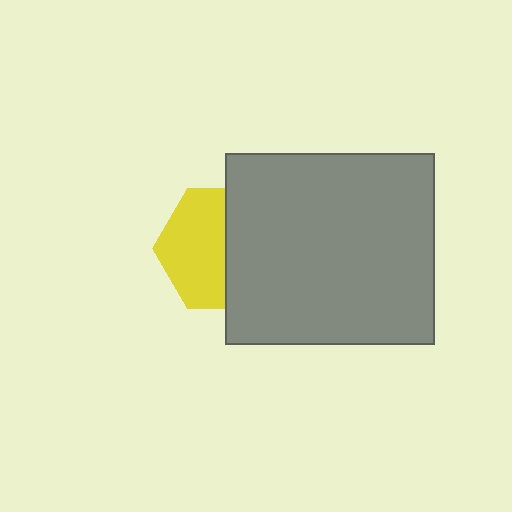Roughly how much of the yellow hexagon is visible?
About half of it is visible (roughly 54%).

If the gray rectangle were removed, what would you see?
You would see the complete yellow hexagon.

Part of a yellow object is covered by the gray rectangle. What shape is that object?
It is a hexagon.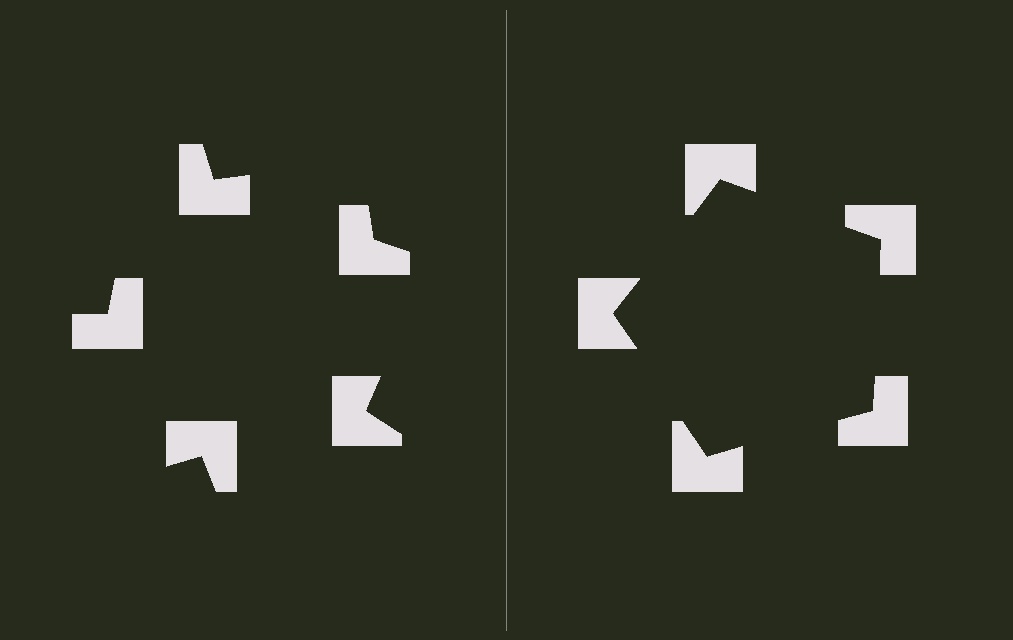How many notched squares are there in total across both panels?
10 — 5 on each side.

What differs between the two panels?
The notched squares are positioned identically on both sides; only the wedge orientations differ. On the right they align to a pentagon; on the left they are misaligned.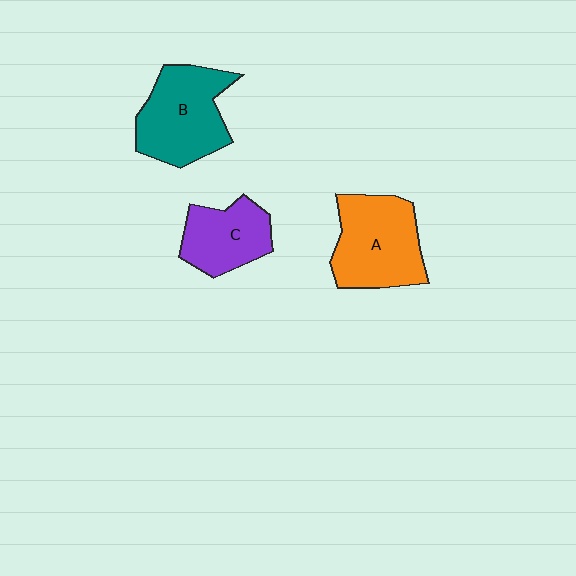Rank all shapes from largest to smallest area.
From largest to smallest: A (orange), B (teal), C (purple).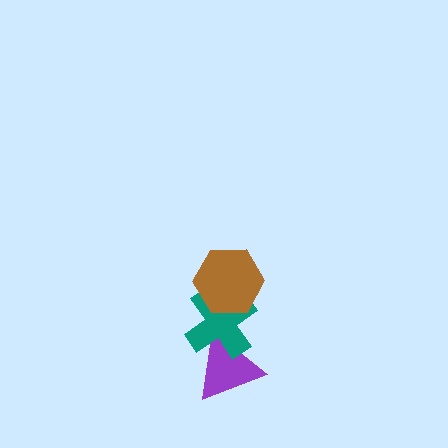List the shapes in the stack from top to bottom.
From top to bottom: the brown hexagon, the teal cross, the purple triangle.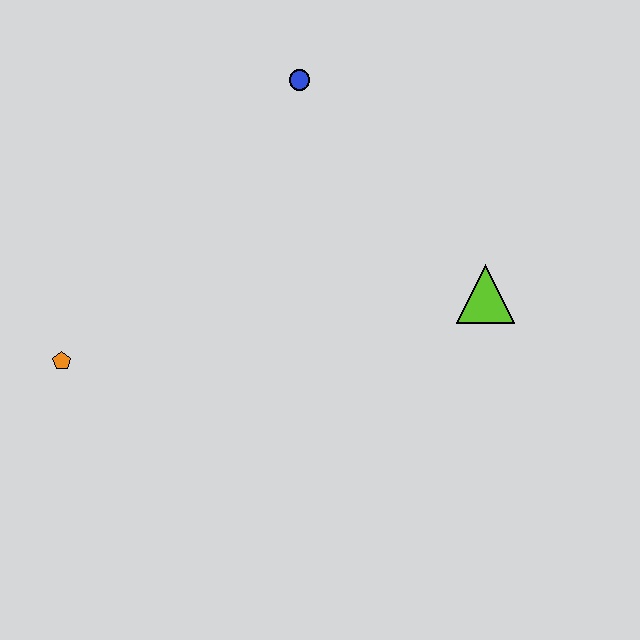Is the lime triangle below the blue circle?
Yes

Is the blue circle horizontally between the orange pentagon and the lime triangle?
Yes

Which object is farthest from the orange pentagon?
The lime triangle is farthest from the orange pentagon.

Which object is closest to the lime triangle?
The blue circle is closest to the lime triangle.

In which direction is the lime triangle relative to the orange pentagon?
The lime triangle is to the right of the orange pentagon.